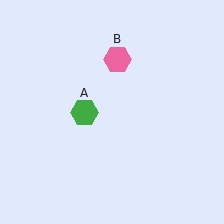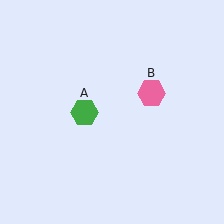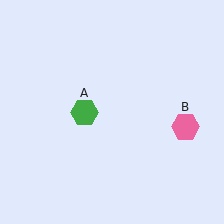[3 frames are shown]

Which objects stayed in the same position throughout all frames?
Green hexagon (object A) remained stationary.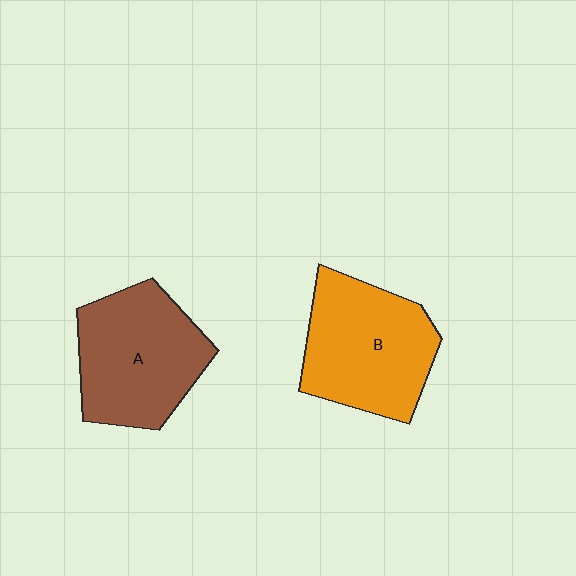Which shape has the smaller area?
Shape A (brown).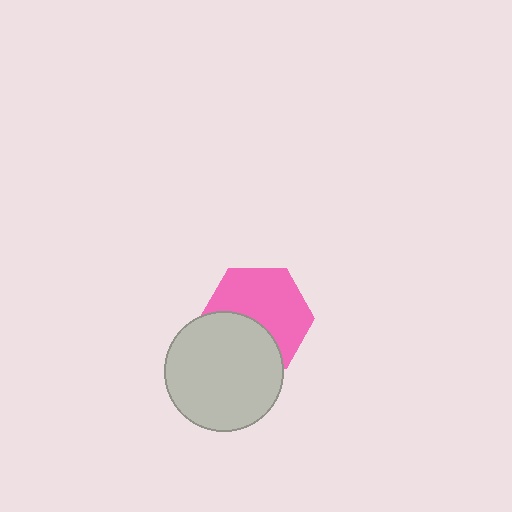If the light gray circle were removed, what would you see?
You would see the complete pink hexagon.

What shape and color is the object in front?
The object in front is a light gray circle.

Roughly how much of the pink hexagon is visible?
About half of it is visible (roughly 62%).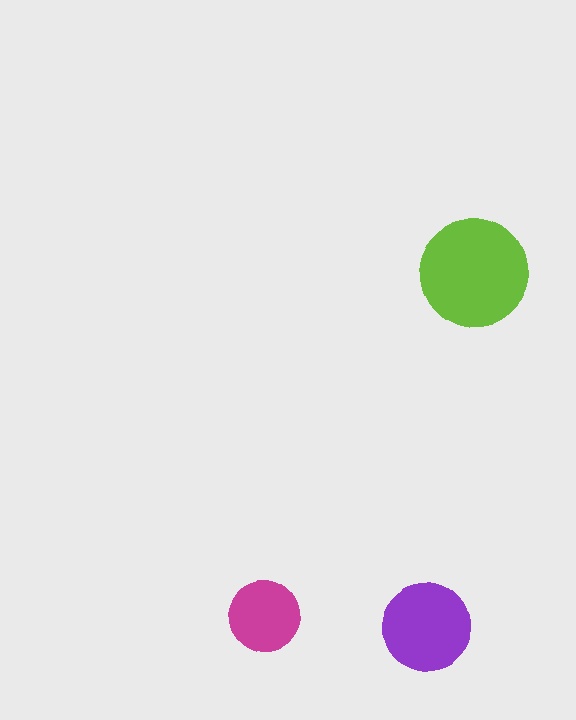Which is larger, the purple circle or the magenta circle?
The purple one.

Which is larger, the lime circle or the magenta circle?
The lime one.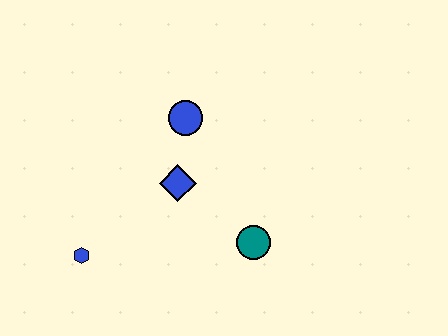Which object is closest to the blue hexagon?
The blue diamond is closest to the blue hexagon.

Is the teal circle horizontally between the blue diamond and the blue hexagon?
No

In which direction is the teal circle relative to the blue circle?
The teal circle is below the blue circle.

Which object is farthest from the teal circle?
The blue hexagon is farthest from the teal circle.